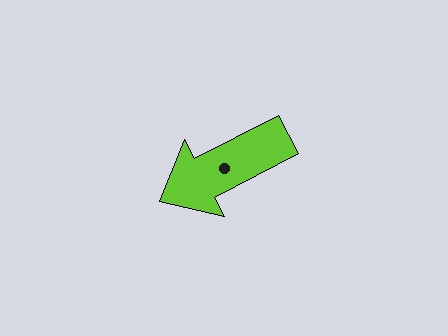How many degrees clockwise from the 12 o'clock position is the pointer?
Approximately 242 degrees.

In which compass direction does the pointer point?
Southwest.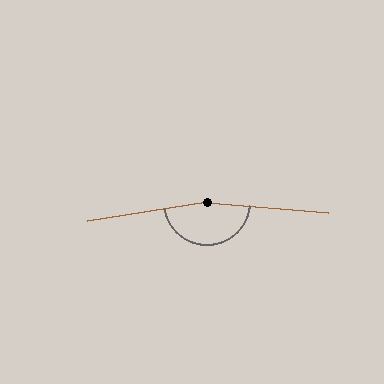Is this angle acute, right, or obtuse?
It is obtuse.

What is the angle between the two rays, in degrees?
Approximately 166 degrees.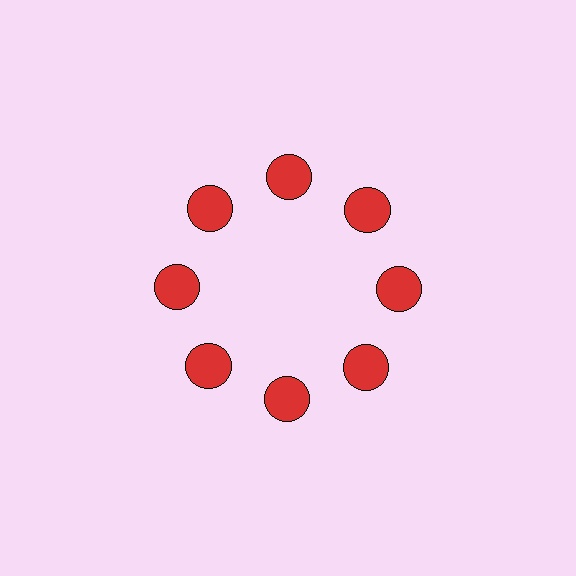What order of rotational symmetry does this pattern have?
This pattern has 8-fold rotational symmetry.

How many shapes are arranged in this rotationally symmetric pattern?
There are 8 shapes, arranged in 8 groups of 1.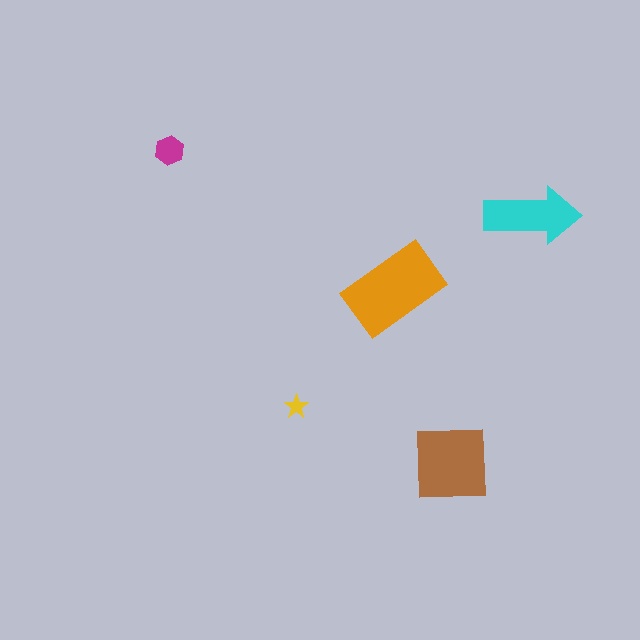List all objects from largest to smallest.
The orange rectangle, the brown square, the cyan arrow, the magenta hexagon, the yellow star.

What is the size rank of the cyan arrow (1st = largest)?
3rd.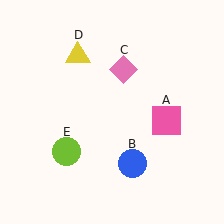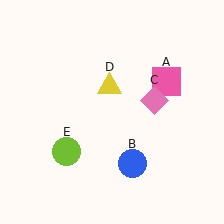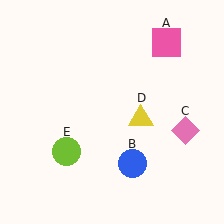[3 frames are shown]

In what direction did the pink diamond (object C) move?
The pink diamond (object C) moved down and to the right.